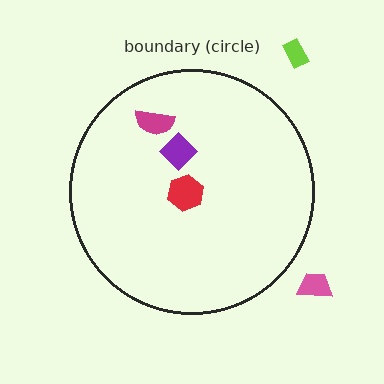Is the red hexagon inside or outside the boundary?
Inside.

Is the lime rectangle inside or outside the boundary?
Outside.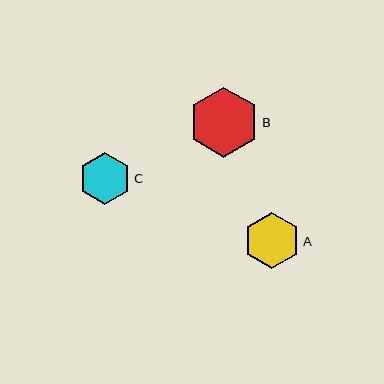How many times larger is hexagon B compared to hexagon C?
Hexagon B is approximately 1.3 times the size of hexagon C.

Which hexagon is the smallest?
Hexagon C is the smallest with a size of approximately 52 pixels.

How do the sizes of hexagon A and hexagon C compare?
Hexagon A and hexagon C are approximately the same size.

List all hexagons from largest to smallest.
From largest to smallest: B, A, C.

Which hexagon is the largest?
Hexagon B is the largest with a size of approximately 70 pixels.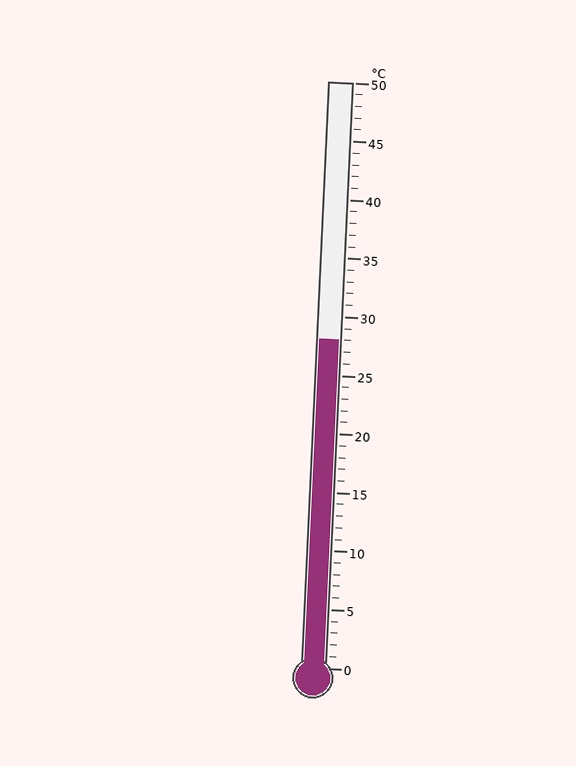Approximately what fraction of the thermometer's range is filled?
The thermometer is filled to approximately 55% of its range.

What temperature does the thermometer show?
The thermometer shows approximately 28°C.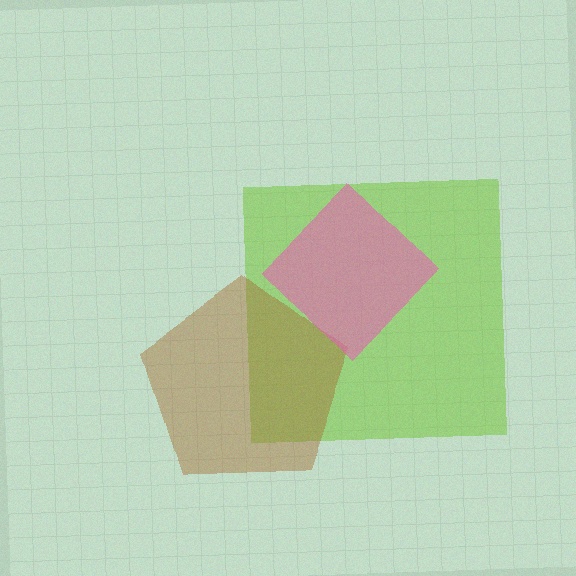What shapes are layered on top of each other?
The layered shapes are: a lime square, a brown pentagon, a pink diamond.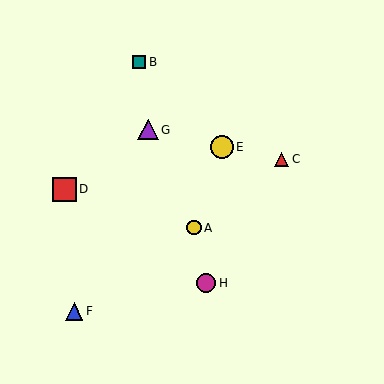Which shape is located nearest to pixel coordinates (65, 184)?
The red square (labeled D) at (64, 189) is nearest to that location.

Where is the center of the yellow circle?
The center of the yellow circle is at (194, 228).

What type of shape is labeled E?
Shape E is a yellow circle.